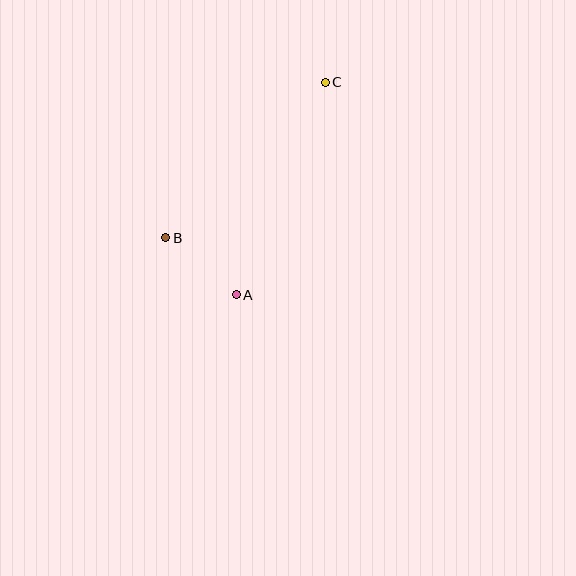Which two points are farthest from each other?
Points A and C are farthest from each other.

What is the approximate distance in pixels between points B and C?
The distance between B and C is approximately 223 pixels.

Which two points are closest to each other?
Points A and B are closest to each other.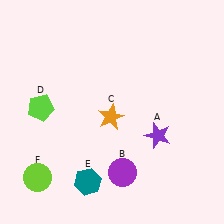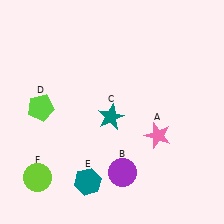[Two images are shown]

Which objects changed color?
A changed from purple to pink. C changed from orange to teal.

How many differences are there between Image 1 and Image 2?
There are 2 differences between the two images.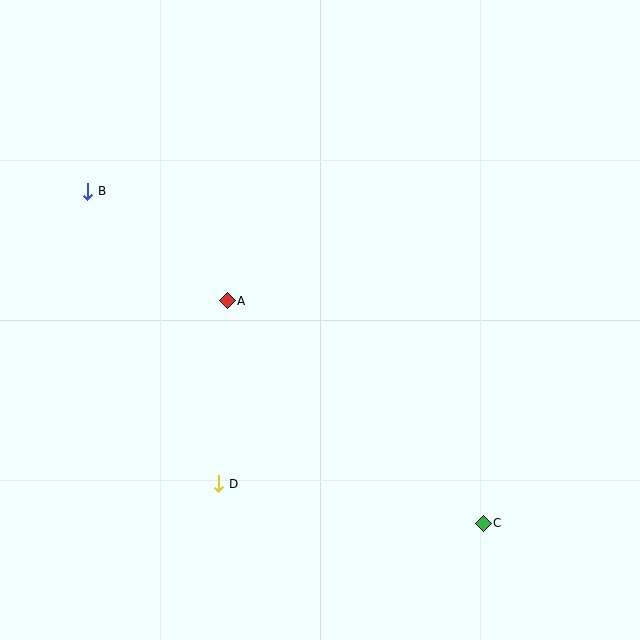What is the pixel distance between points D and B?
The distance between D and B is 321 pixels.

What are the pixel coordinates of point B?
Point B is at (88, 191).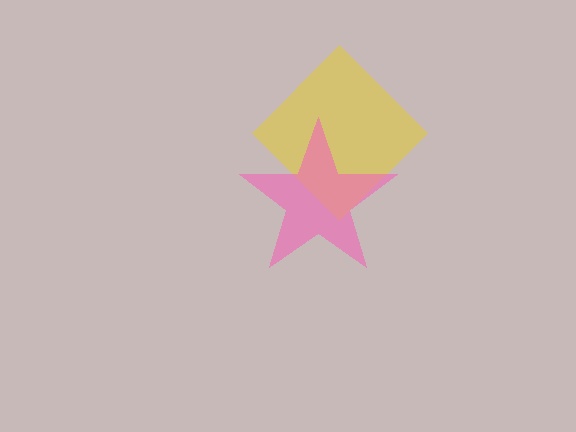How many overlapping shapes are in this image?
There are 2 overlapping shapes in the image.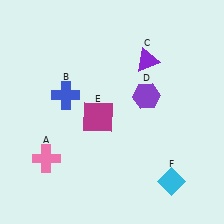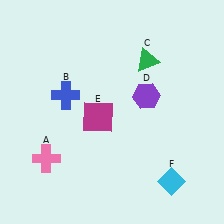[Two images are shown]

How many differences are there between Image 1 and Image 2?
There is 1 difference between the two images.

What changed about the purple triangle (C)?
In Image 1, C is purple. In Image 2, it changed to green.